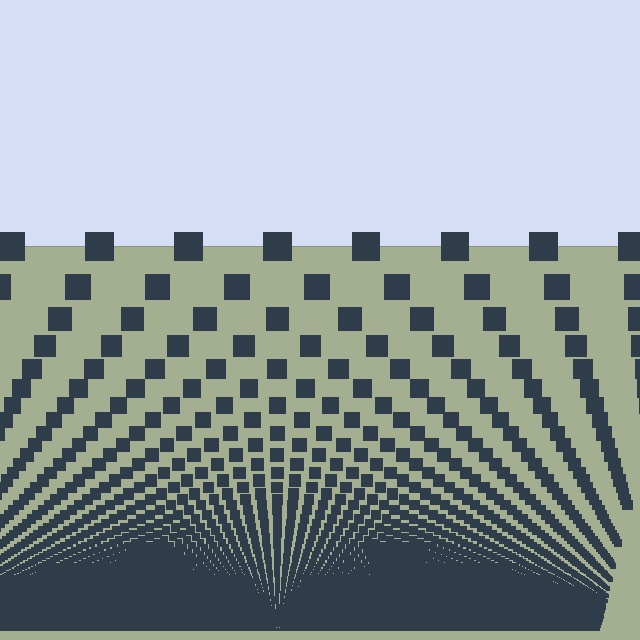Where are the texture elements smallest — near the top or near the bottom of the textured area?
Near the bottom.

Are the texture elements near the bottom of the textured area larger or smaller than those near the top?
Smaller. The gradient is inverted — elements near the bottom are smaller and denser.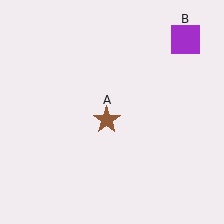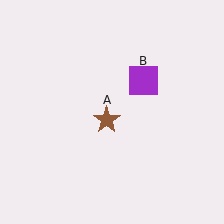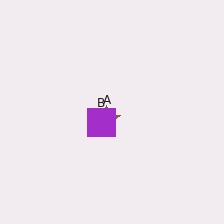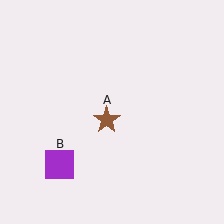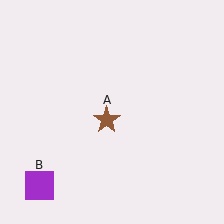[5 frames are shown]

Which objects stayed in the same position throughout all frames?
Brown star (object A) remained stationary.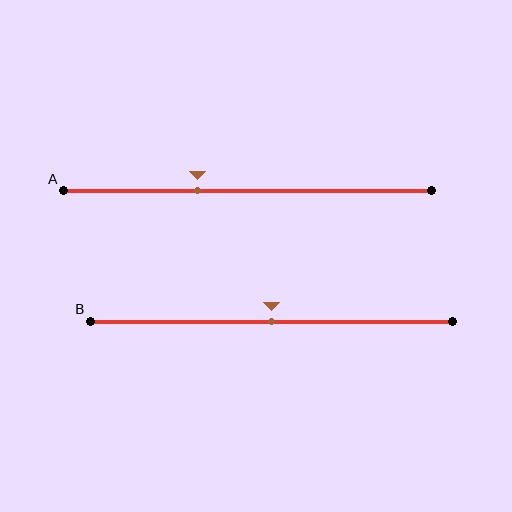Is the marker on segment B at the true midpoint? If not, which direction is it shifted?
Yes, the marker on segment B is at the true midpoint.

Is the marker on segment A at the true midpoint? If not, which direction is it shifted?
No, the marker on segment A is shifted to the left by about 13% of the segment length.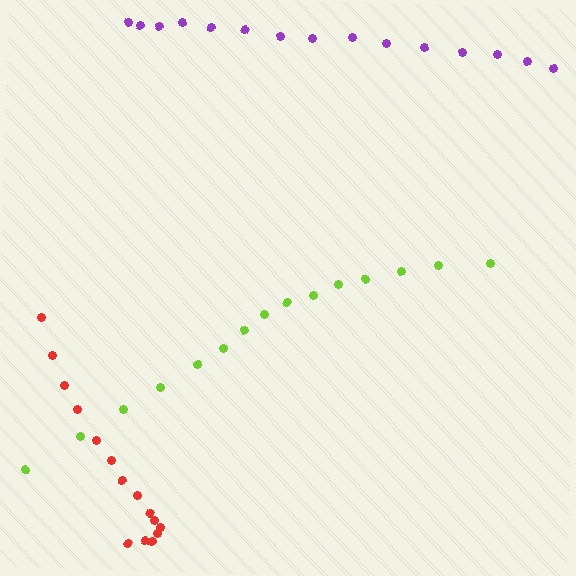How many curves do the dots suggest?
There are 3 distinct paths.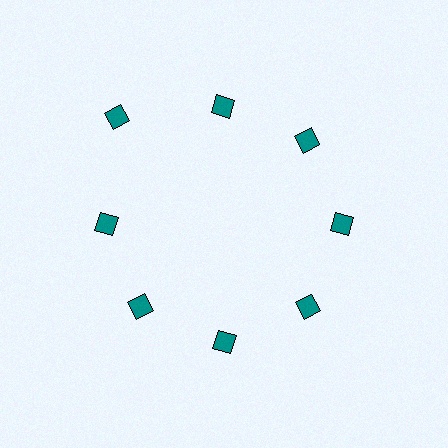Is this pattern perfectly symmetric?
No. The 8 teal diamonds are arranged in a ring, but one element near the 10 o'clock position is pushed outward from the center, breaking the 8-fold rotational symmetry.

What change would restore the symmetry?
The symmetry would be restored by moving it inward, back onto the ring so that all 8 diamonds sit at equal angles and equal distance from the center.